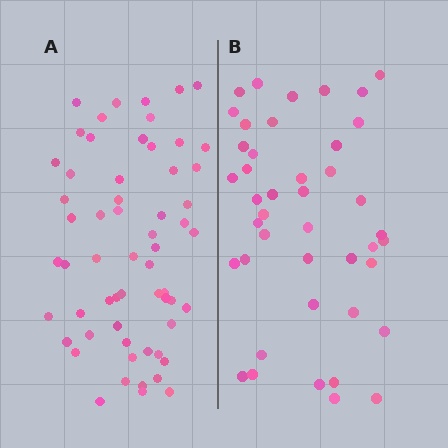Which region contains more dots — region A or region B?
Region A (the left region) has more dots.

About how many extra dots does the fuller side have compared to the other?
Region A has approximately 15 more dots than region B.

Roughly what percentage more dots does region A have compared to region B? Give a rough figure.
About 40% more.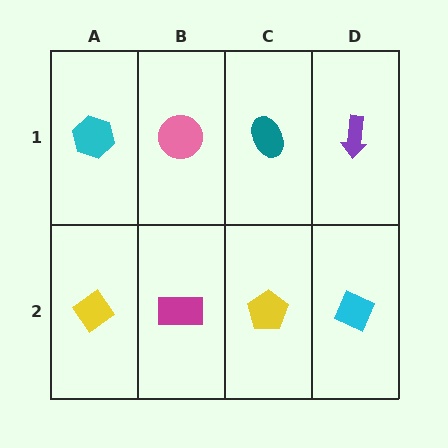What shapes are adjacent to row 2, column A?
A cyan hexagon (row 1, column A), a magenta rectangle (row 2, column B).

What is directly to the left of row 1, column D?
A teal ellipse.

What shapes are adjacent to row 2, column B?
A pink circle (row 1, column B), a yellow diamond (row 2, column A), a yellow pentagon (row 2, column C).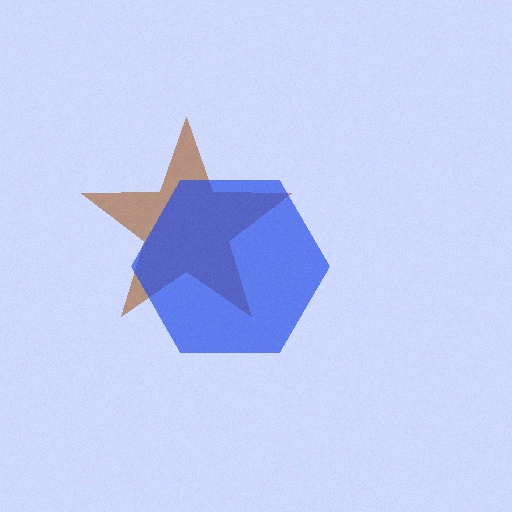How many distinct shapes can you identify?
There are 2 distinct shapes: a brown star, a blue hexagon.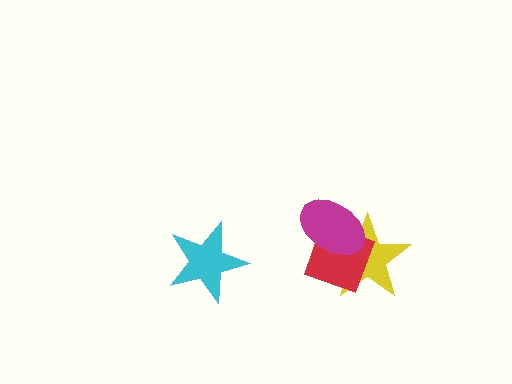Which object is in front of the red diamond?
The magenta ellipse is in front of the red diamond.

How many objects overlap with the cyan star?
0 objects overlap with the cyan star.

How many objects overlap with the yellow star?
2 objects overlap with the yellow star.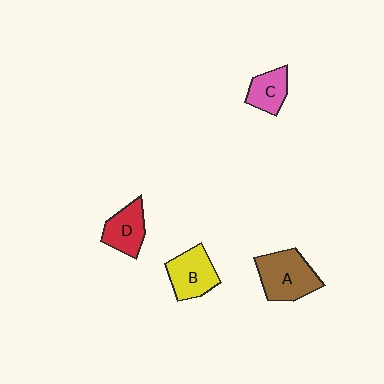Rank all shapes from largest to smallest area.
From largest to smallest: A (brown), B (yellow), D (red), C (pink).